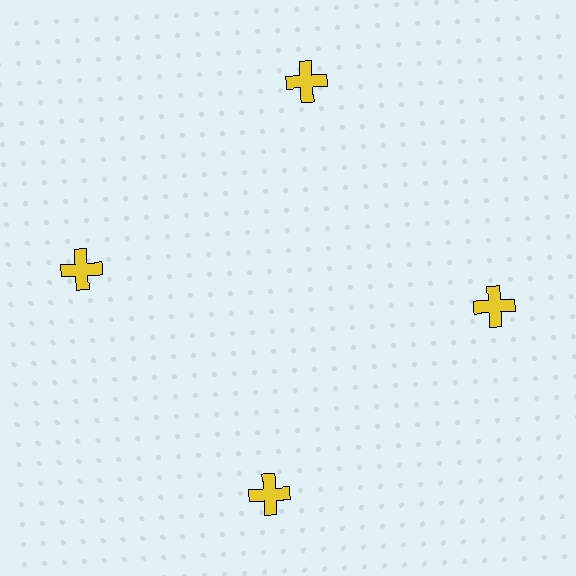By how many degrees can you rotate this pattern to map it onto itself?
The pattern maps onto itself every 90 degrees of rotation.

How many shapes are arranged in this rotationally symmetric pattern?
There are 4 shapes, arranged in 4 groups of 1.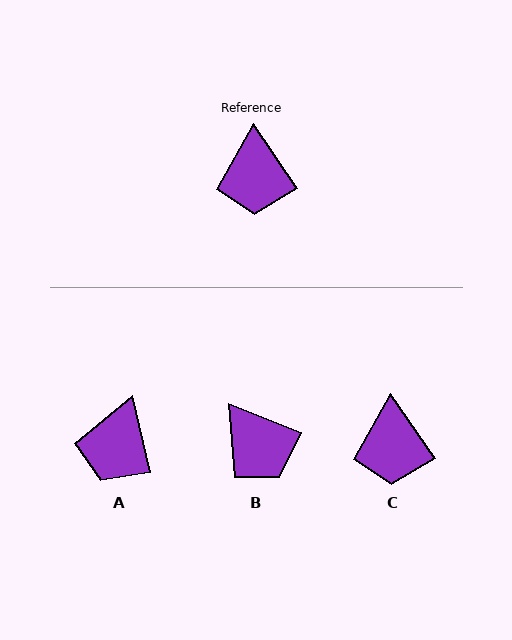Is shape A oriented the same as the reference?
No, it is off by about 21 degrees.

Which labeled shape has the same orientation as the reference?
C.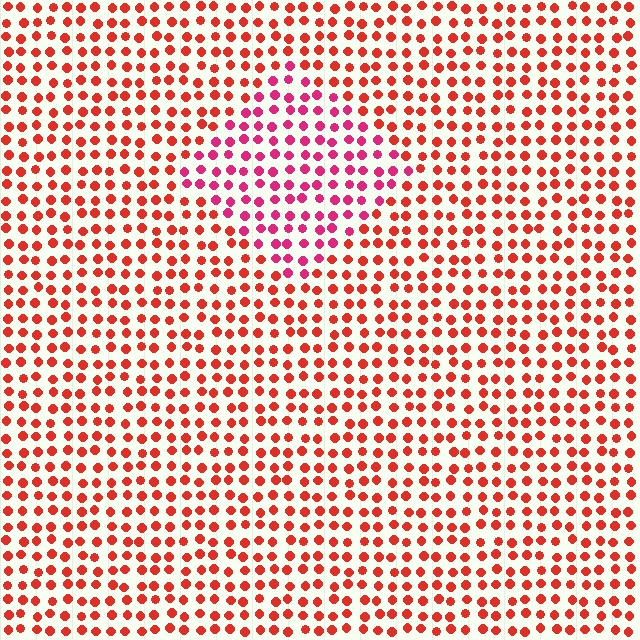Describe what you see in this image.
The image is filled with small red elements in a uniform arrangement. A diamond-shaped region is visible where the elements are tinted to a slightly different hue, forming a subtle color boundary.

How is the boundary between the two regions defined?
The boundary is defined purely by a slight shift in hue (about 31 degrees). Spacing, size, and orientation are identical on both sides.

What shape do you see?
I see a diamond.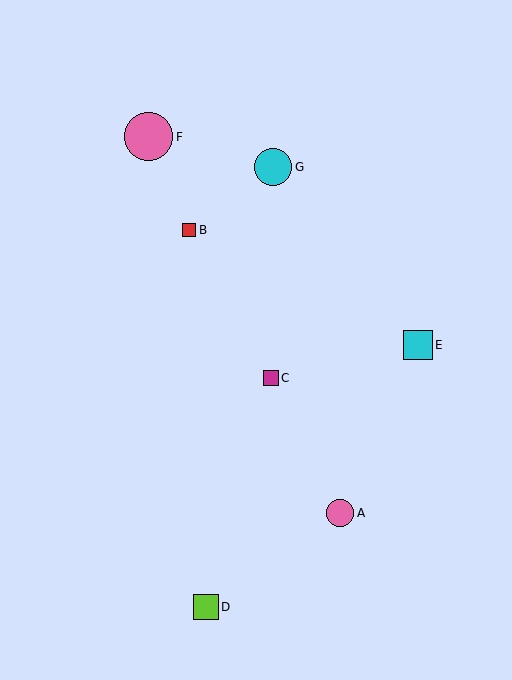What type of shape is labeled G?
Shape G is a cyan circle.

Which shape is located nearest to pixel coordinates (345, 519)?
The pink circle (labeled A) at (340, 513) is nearest to that location.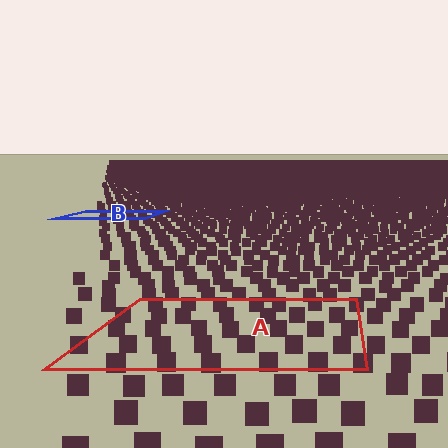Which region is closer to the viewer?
Region A is closer. The texture elements there are larger and more spread out.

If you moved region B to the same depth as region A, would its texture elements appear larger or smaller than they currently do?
They would appear larger. At a closer depth, the same texture elements are projected at a bigger on-screen size.